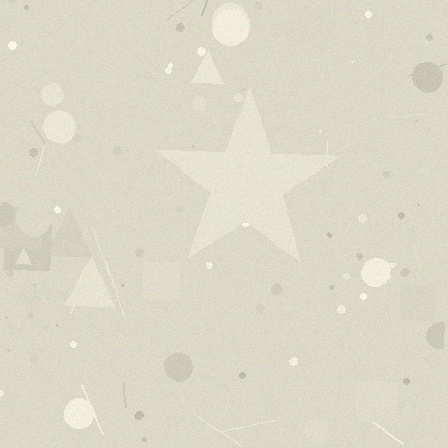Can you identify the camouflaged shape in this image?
The camouflaged shape is a star.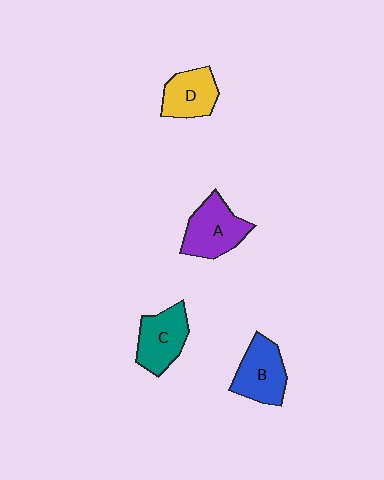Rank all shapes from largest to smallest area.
From largest to smallest: A (purple), B (blue), C (teal), D (yellow).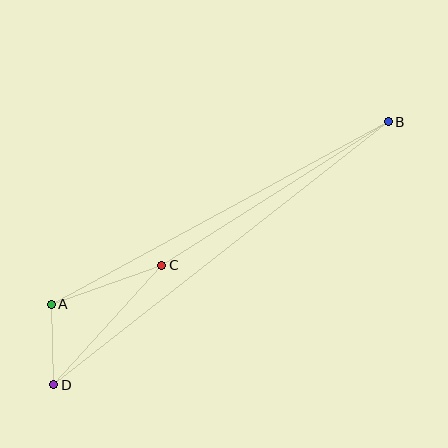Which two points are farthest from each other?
Points B and D are farthest from each other.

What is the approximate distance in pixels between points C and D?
The distance between C and D is approximately 161 pixels.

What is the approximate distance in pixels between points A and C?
The distance between A and C is approximately 117 pixels.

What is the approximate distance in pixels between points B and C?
The distance between B and C is approximately 268 pixels.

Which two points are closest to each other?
Points A and D are closest to each other.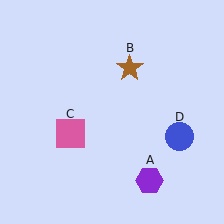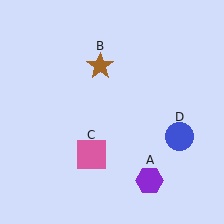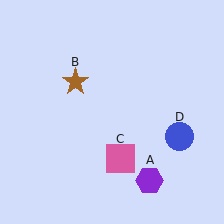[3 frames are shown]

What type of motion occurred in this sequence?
The brown star (object B), pink square (object C) rotated counterclockwise around the center of the scene.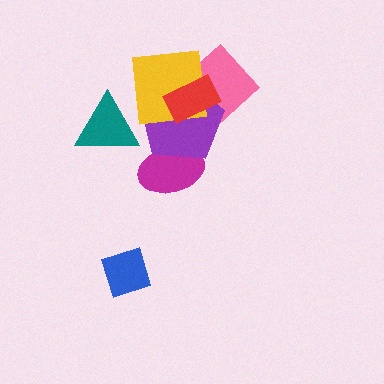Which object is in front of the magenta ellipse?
The purple pentagon is in front of the magenta ellipse.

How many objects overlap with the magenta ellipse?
1 object overlaps with the magenta ellipse.